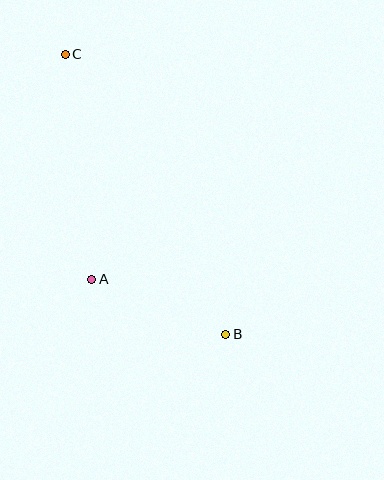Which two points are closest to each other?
Points A and B are closest to each other.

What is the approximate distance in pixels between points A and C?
The distance between A and C is approximately 226 pixels.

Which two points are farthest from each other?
Points B and C are farthest from each other.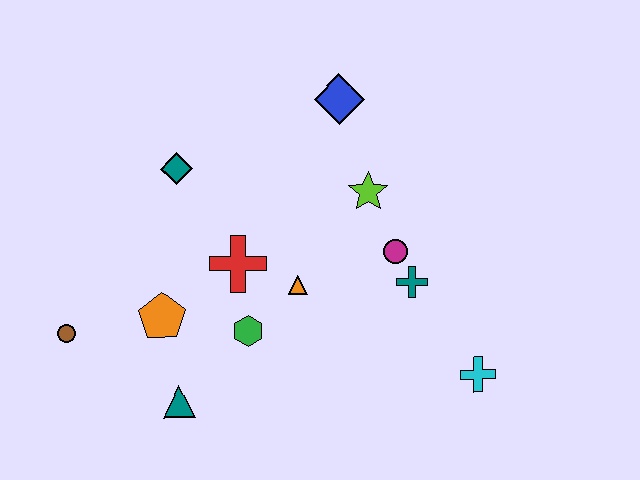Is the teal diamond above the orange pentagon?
Yes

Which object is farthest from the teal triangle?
The blue diamond is farthest from the teal triangle.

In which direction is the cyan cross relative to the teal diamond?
The cyan cross is to the right of the teal diamond.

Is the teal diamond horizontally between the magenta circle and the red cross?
No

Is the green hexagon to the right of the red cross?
Yes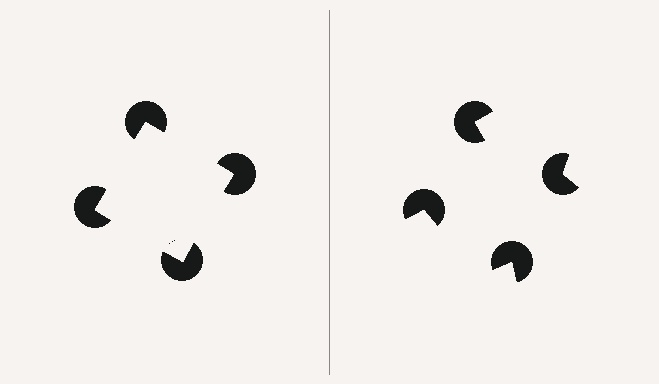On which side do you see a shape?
An illusory square appears on the left side. On the right side the wedge cuts are rotated, so no coherent shape forms.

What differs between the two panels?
The pac-man discs are positioned identically on both sides; only the wedge orientations differ. On the left they align to a square; on the right they are misaligned.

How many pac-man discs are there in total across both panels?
8 — 4 on each side.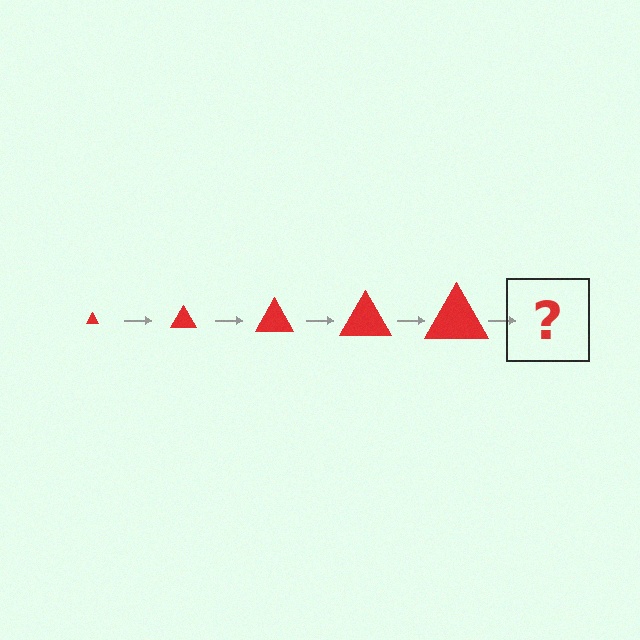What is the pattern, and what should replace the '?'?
The pattern is that the triangle gets progressively larger each step. The '?' should be a red triangle, larger than the previous one.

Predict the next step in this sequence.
The next step is a red triangle, larger than the previous one.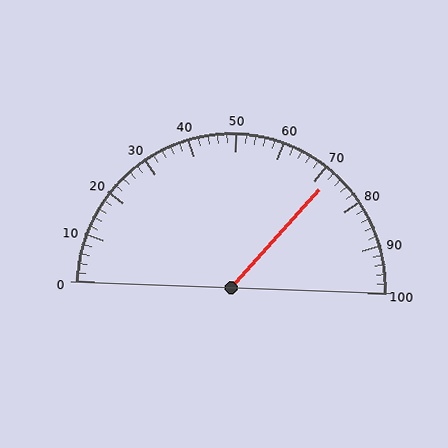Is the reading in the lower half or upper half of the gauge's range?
The reading is in the upper half of the range (0 to 100).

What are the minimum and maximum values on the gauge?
The gauge ranges from 0 to 100.